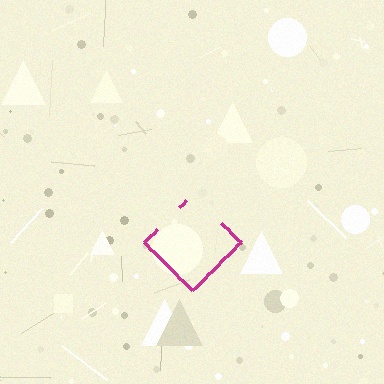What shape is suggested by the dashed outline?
The dashed outline suggests a diamond.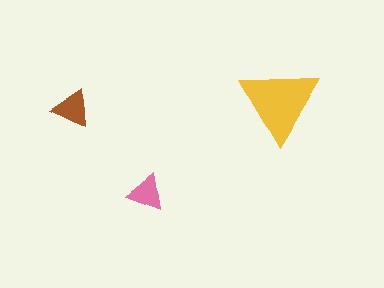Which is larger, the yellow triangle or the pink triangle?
The yellow one.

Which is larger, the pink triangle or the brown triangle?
The brown one.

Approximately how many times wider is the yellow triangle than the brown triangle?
About 2 times wider.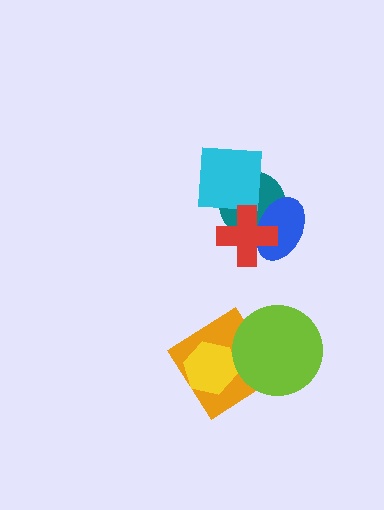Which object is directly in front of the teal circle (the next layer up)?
The blue ellipse is directly in front of the teal circle.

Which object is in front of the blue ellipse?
The red cross is in front of the blue ellipse.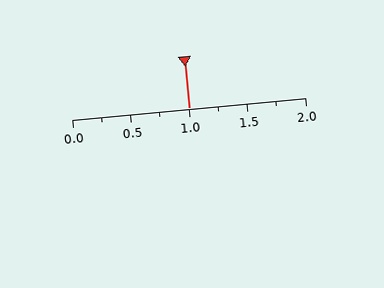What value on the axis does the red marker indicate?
The marker indicates approximately 1.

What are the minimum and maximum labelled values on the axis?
The axis runs from 0.0 to 2.0.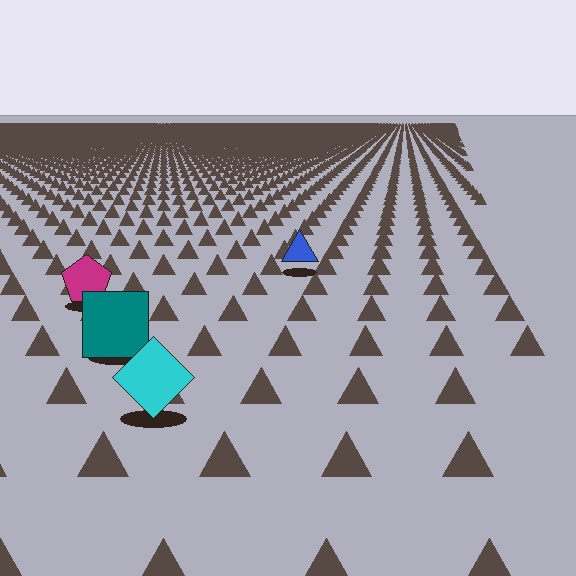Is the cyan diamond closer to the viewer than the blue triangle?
Yes. The cyan diamond is closer — you can tell from the texture gradient: the ground texture is coarser near it.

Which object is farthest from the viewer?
The blue triangle is farthest from the viewer. It appears smaller and the ground texture around it is denser.